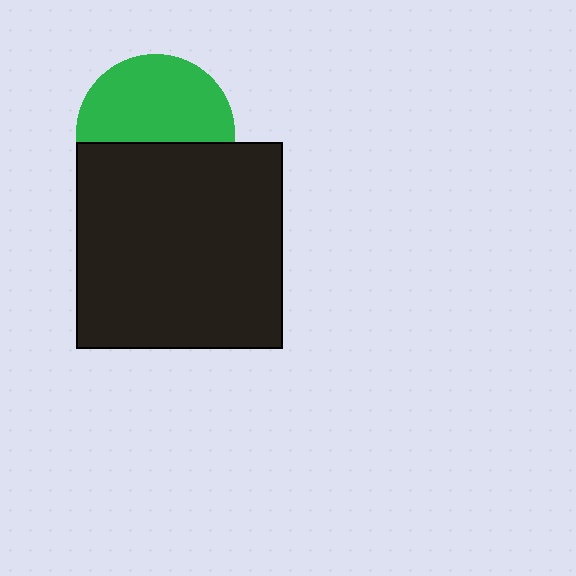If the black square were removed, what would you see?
You would see the complete green circle.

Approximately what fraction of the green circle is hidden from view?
Roughly 44% of the green circle is hidden behind the black square.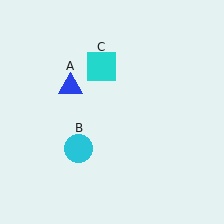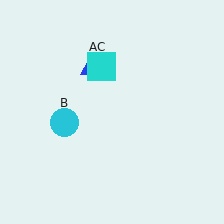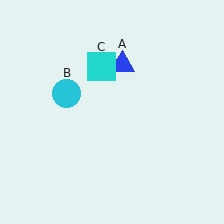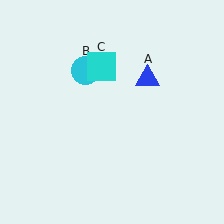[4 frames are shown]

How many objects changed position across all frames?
2 objects changed position: blue triangle (object A), cyan circle (object B).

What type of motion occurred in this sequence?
The blue triangle (object A), cyan circle (object B) rotated clockwise around the center of the scene.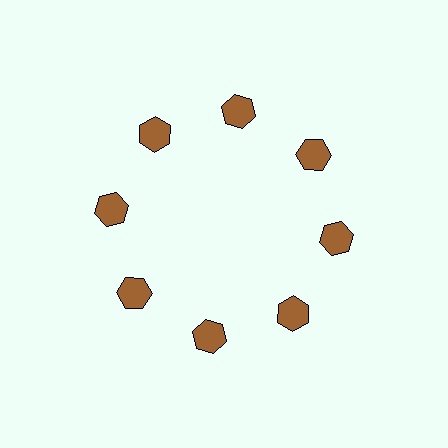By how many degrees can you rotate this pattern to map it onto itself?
The pattern maps onto itself every 45 degrees of rotation.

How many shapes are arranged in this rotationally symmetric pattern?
There are 8 shapes, arranged in 8 groups of 1.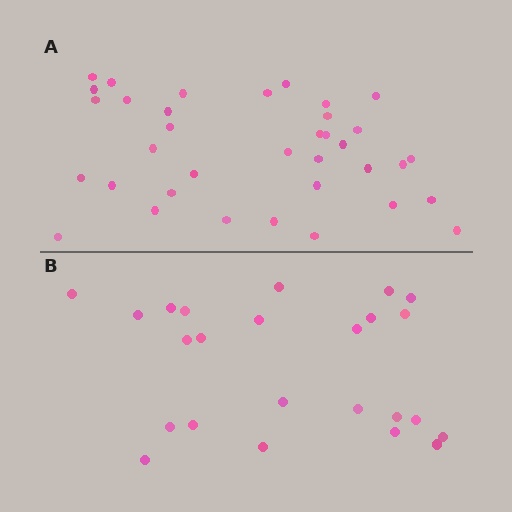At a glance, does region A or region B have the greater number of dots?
Region A (the top region) has more dots.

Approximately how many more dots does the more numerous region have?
Region A has roughly 12 or so more dots than region B.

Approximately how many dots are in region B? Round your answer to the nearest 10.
About 20 dots. (The exact count is 24, which rounds to 20.)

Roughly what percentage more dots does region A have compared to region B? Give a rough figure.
About 50% more.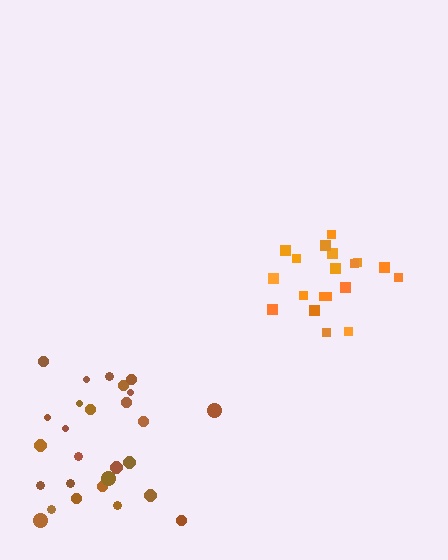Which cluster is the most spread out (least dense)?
Brown.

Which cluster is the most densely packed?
Orange.